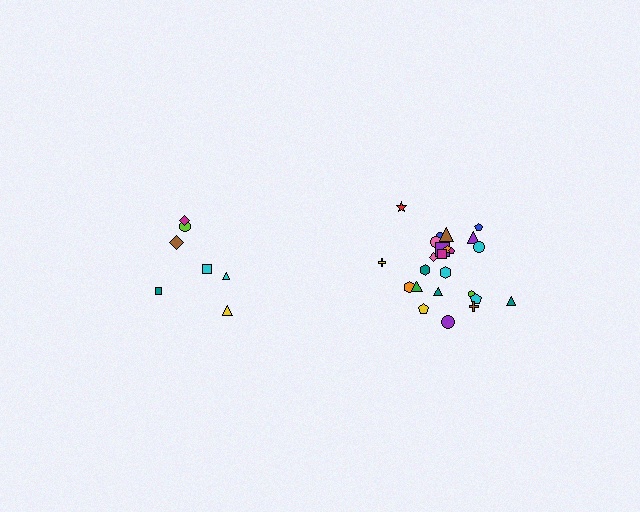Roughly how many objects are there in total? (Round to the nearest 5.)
Roughly 30 objects in total.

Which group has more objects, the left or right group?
The right group.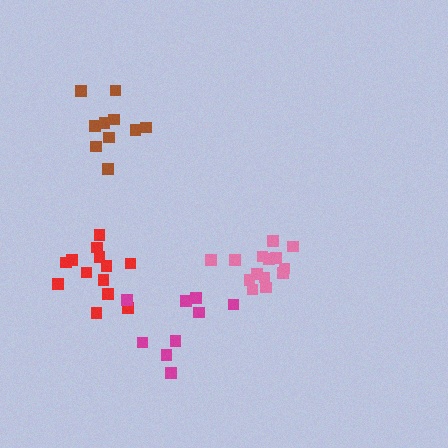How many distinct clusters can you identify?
There are 4 distinct clusters.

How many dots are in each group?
Group 1: 13 dots, Group 2: 14 dots, Group 3: 10 dots, Group 4: 9 dots (46 total).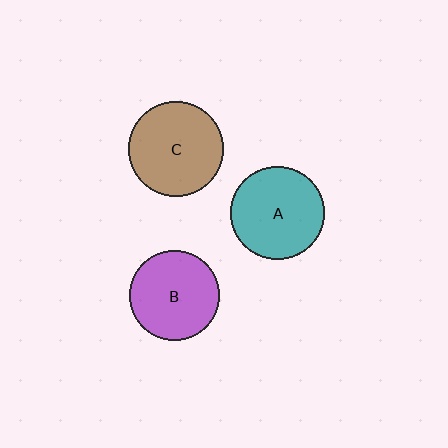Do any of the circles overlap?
No, none of the circles overlap.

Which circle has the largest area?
Circle C (brown).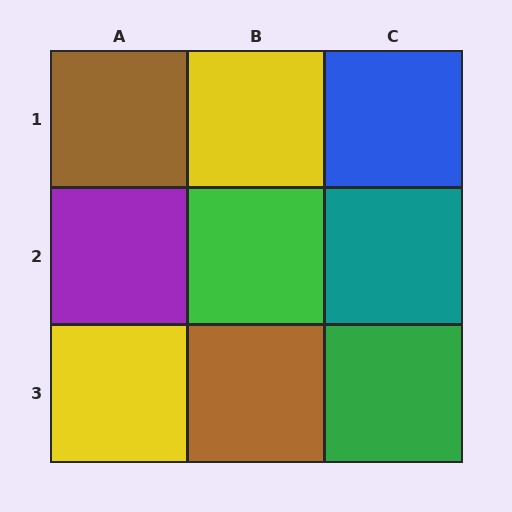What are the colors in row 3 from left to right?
Yellow, brown, green.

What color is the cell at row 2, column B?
Green.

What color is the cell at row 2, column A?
Purple.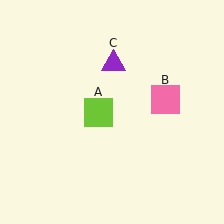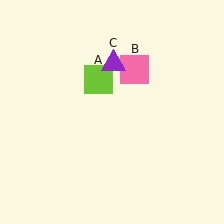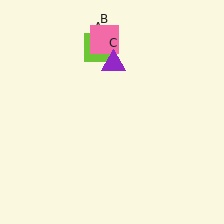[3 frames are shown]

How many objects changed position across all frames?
2 objects changed position: lime square (object A), pink square (object B).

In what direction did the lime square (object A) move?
The lime square (object A) moved up.